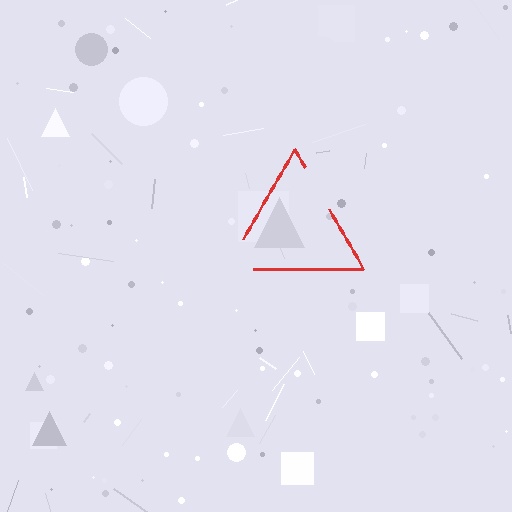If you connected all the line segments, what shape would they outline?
They would outline a triangle.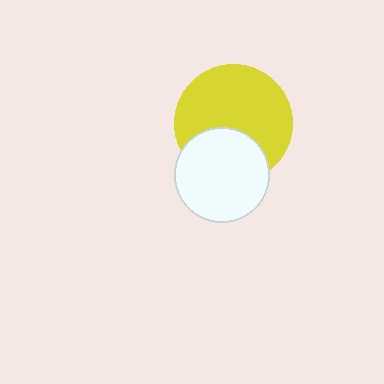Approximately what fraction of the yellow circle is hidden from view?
Roughly 32% of the yellow circle is hidden behind the white circle.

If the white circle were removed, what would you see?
You would see the complete yellow circle.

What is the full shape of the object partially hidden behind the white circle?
The partially hidden object is a yellow circle.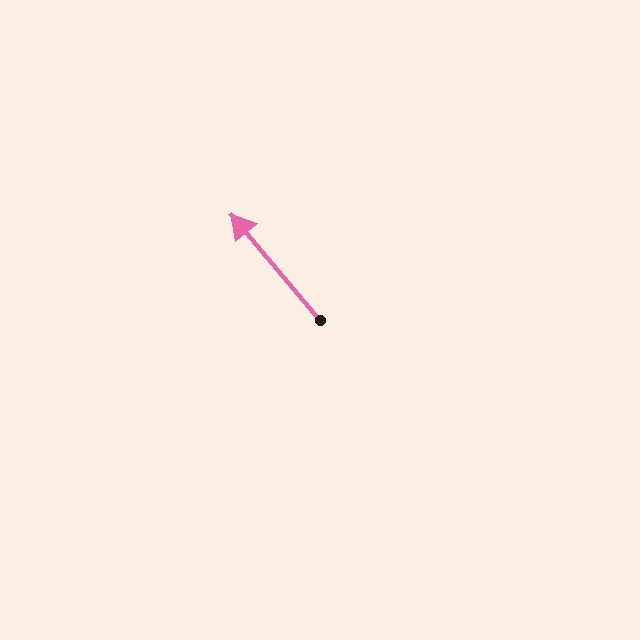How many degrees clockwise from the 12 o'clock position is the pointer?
Approximately 320 degrees.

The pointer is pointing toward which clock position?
Roughly 11 o'clock.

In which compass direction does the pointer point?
Northwest.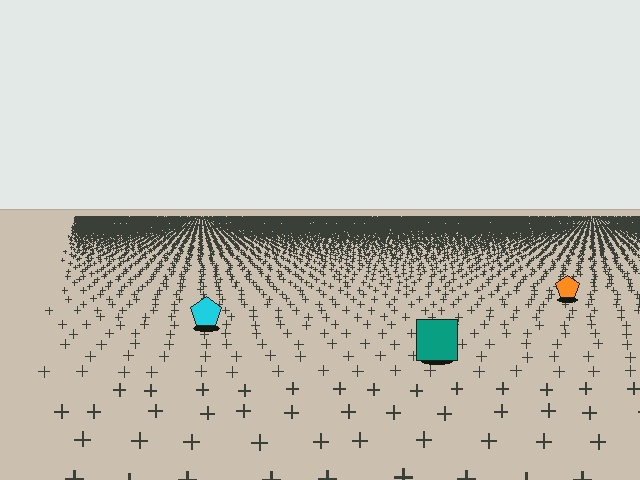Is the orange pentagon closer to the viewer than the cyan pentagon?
No. The cyan pentagon is closer — you can tell from the texture gradient: the ground texture is coarser near it.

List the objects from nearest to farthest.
From nearest to farthest: the teal square, the cyan pentagon, the orange pentagon.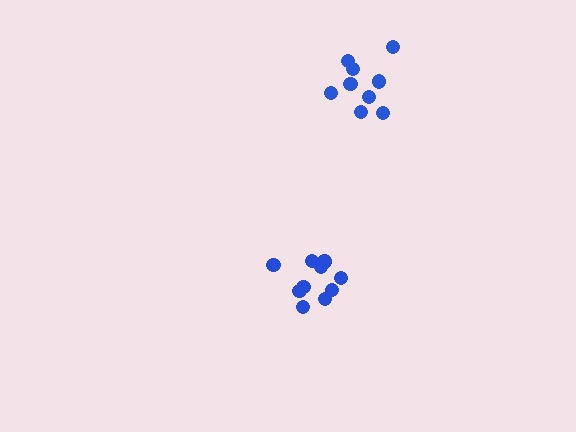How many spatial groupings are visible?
There are 2 spatial groupings.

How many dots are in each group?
Group 1: 10 dots, Group 2: 9 dots (19 total).